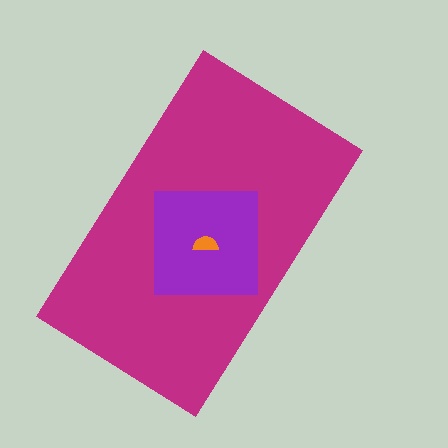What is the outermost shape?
The magenta rectangle.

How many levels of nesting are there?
3.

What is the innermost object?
The orange semicircle.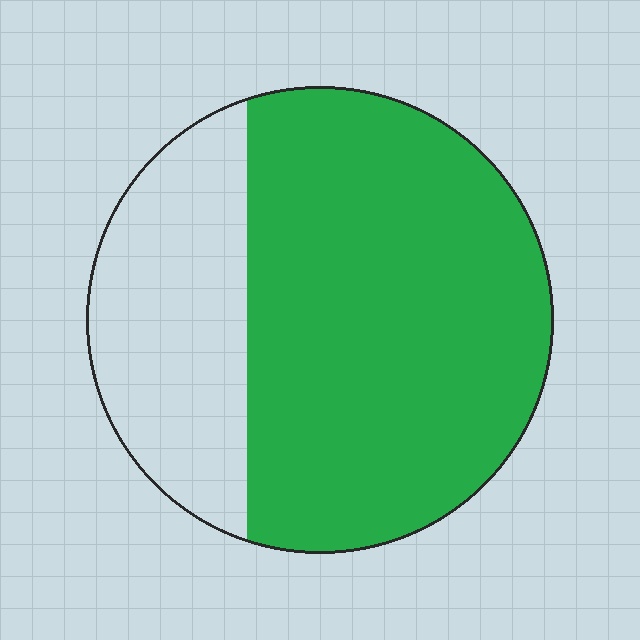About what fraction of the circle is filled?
About two thirds (2/3).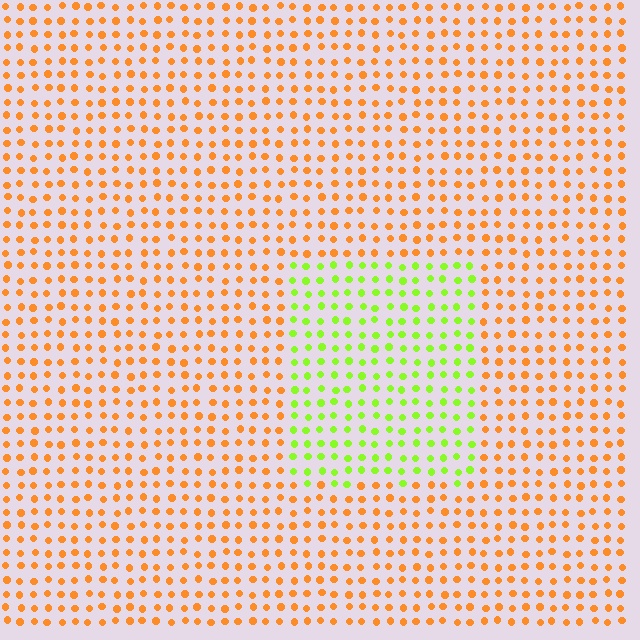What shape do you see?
I see a rectangle.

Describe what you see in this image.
The image is filled with small orange elements in a uniform arrangement. A rectangle-shaped region is visible where the elements are tinted to a slightly different hue, forming a subtle color boundary.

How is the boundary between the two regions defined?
The boundary is defined purely by a slight shift in hue (about 64 degrees). Spacing, size, and orientation are identical on both sides.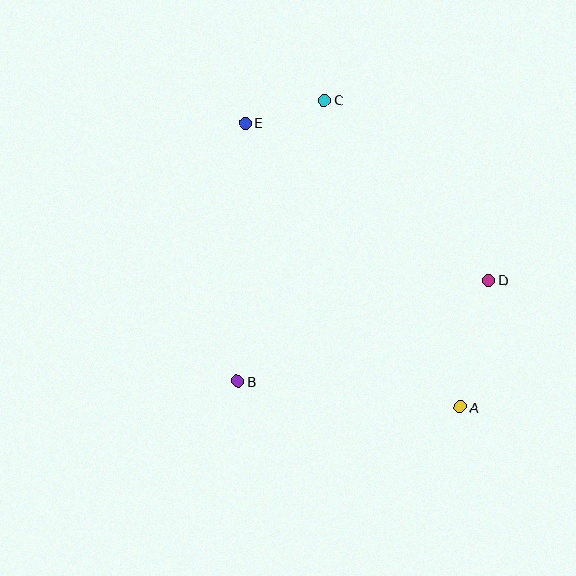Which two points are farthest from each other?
Points A and E are farthest from each other.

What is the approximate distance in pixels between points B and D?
The distance between B and D is approximately 271 pixels.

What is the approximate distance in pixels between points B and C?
The distance between B and C is approximately 294 pixels.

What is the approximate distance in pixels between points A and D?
The distance between A and D is approximately 130 pixels.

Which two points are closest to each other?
Points C and E are closest to each other.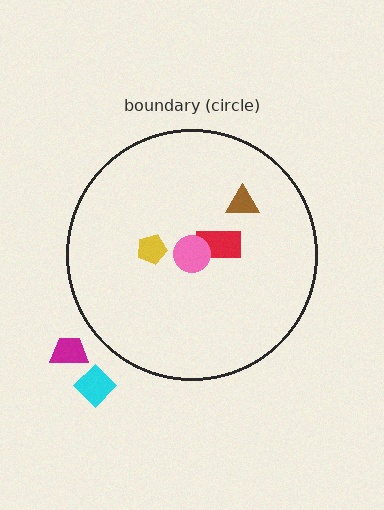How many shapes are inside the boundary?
4 inside, 2 outside.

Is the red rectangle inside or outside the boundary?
Inside.